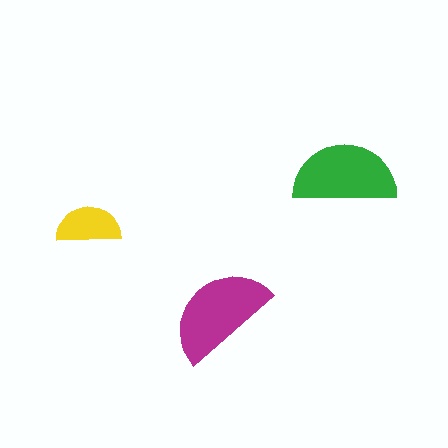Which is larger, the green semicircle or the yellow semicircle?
The green one.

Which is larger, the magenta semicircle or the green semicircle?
The magenta one.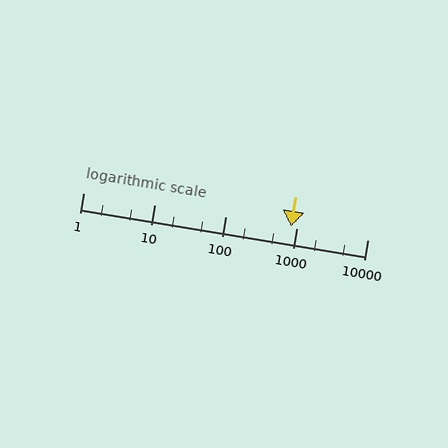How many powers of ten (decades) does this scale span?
The scale spans 4 decades, from 1 to 10000.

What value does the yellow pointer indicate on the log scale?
The pointer indicates approximately 840.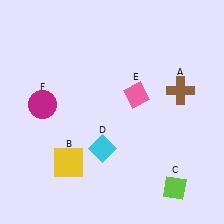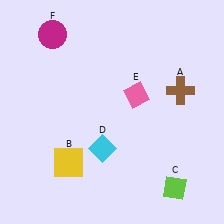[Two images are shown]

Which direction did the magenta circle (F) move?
The magenta circle (F) moved up.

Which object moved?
The magenta circle (F) moved up.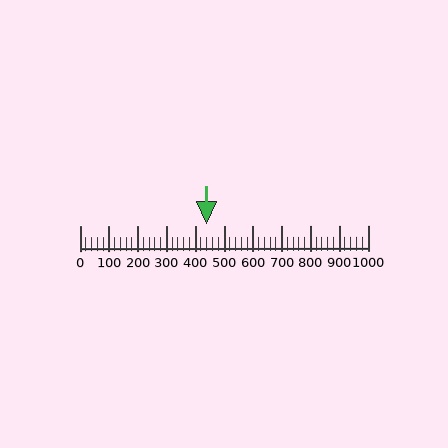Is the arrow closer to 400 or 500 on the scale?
The arrow is closer to 400.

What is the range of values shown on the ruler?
The ruler shows values from 0 to 1000.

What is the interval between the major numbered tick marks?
The major tick marks are spaced 100 units apart.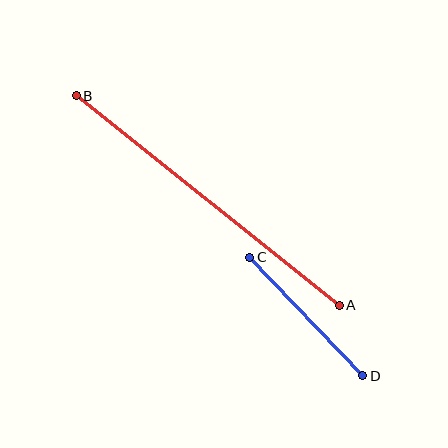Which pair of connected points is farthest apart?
Points A and B are farthest apart.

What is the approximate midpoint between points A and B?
The midpoint is at approximately (208, 200) pixels.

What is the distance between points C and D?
The distance is approximately 164 pixels.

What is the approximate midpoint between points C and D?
The midpoint is at approximately (306, 316) pixels.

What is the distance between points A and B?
The distance is approximately 336 pixels.